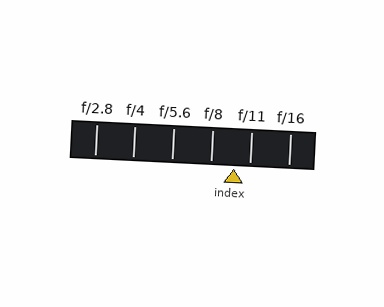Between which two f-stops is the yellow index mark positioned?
The index mark is between f/8 and f/11.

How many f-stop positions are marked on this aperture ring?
There are 6 f-stop positions marked.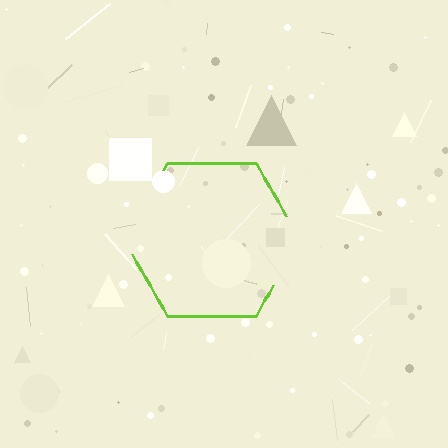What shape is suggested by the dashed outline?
The dashed outline suggests a hexagon.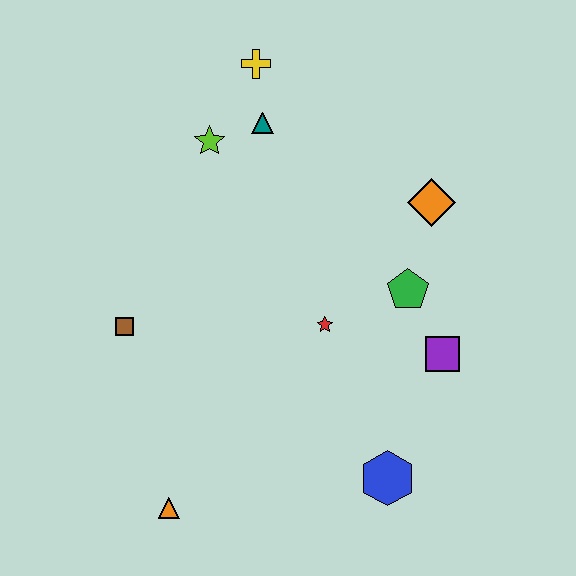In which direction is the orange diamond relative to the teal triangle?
The orange diamond is to the right of the teal triangle.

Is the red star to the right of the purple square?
No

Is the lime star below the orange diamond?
No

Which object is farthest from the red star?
The yellow cross is farthest from the red star.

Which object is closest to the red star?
The green pentagon is closest to the red star.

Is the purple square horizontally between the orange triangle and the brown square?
No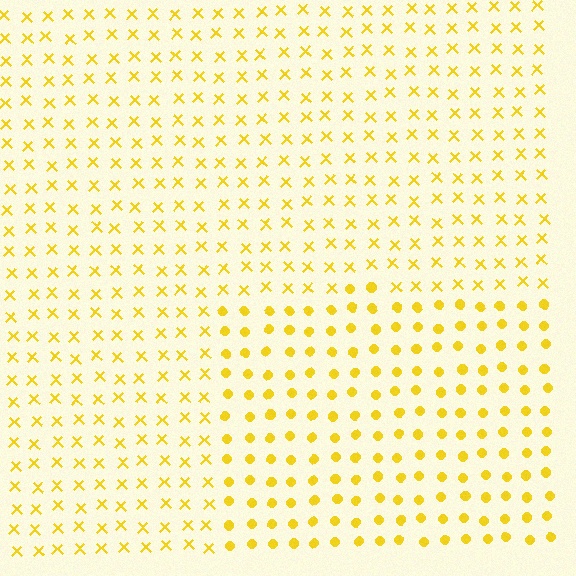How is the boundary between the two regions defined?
The boundary is defined by a change in element shape: circles inside vs. X marks outside. All elements share the same color and spacing.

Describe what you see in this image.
The image is filled with small yellow elements arranged in a uniform grid. A rectangle-shaped region contains circles, while the surrounding area contains X marks. The boundary is defined purely by the change in element shape.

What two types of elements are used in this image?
The image uses circles inside the rectangle region and X marks outside it.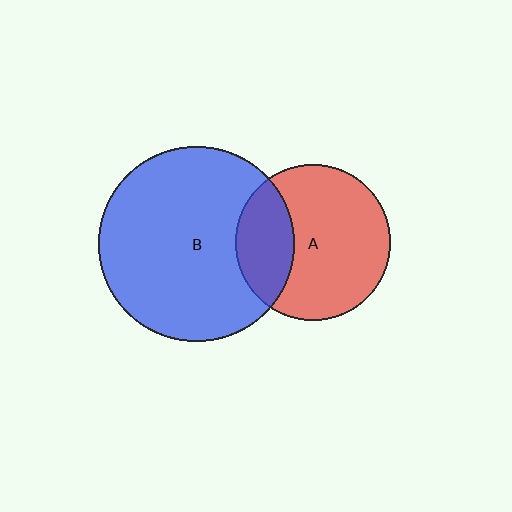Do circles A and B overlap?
Yes.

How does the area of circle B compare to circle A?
Approximately 1.6 times.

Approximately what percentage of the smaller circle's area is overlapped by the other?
Approximately 30%.